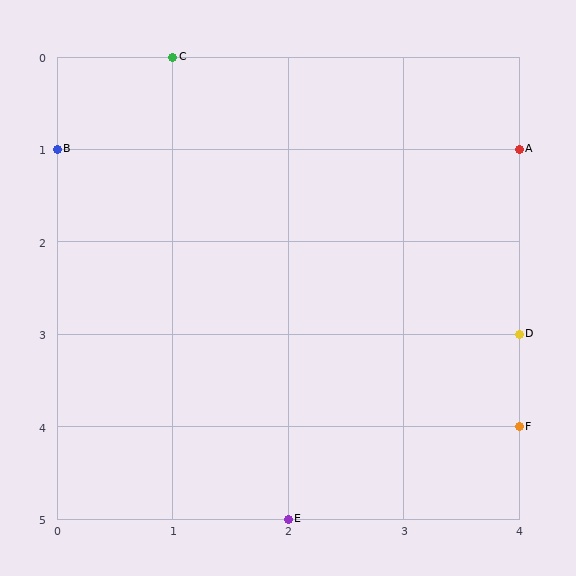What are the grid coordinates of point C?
Point C is at grid coordinates (1, 0).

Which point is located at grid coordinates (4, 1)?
Point A is at (4, 1).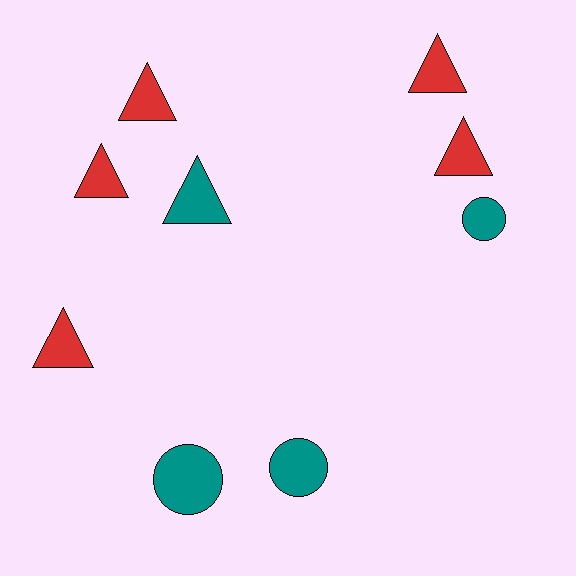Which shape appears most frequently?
Triangle, with 6 objects.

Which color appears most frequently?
Red, with 5 objects.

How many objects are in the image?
There are 9 objects.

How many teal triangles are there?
There is 1 teal triangle.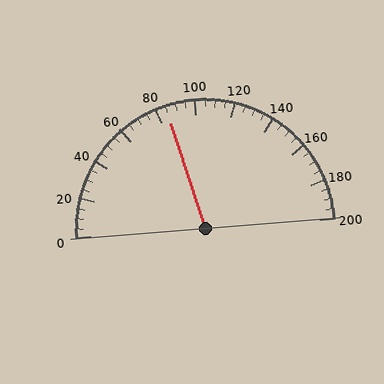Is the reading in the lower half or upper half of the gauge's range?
The reading is in the lower half of the range (0 to 200).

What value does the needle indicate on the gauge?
The needle indicates approximately 85.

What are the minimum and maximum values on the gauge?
The gauge ranges from 0 to 200.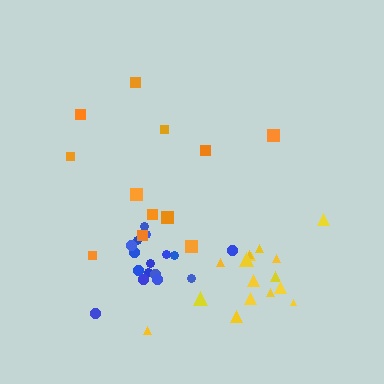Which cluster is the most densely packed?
Blue.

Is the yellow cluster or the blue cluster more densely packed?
Blue.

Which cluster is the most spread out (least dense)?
Orange.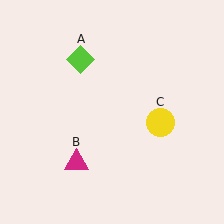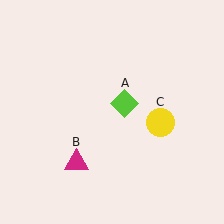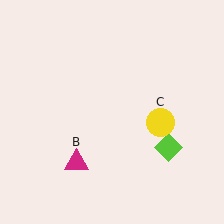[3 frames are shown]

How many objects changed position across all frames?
1 object changed position: lime diamond (object A).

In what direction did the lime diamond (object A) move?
The lime diamond (object A) moved down and to the right.